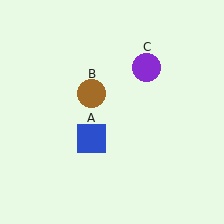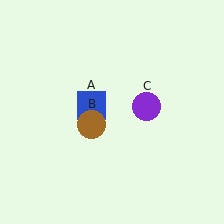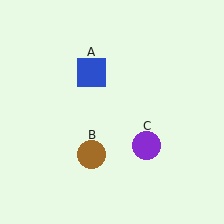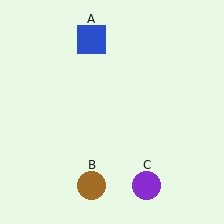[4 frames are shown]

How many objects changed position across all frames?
3 objects changed position: blue square (object A), brown circle (object B), purple circle (object C).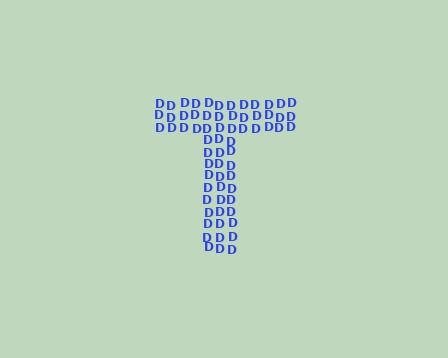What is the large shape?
The large shape is the letter T.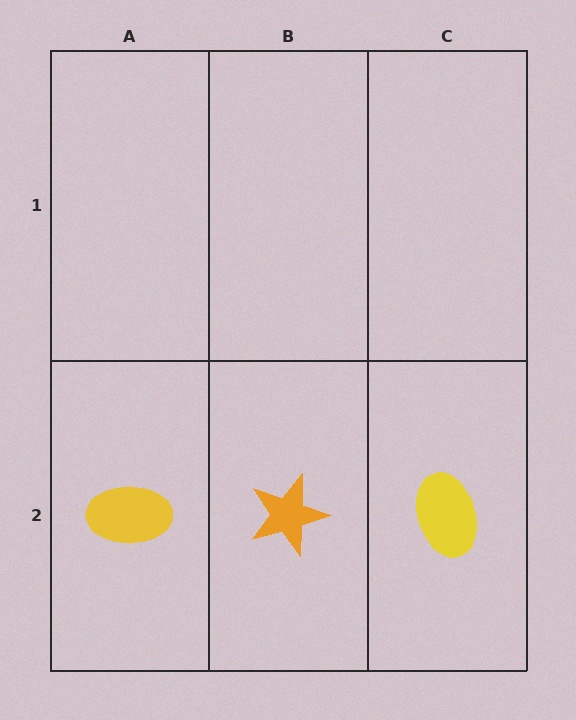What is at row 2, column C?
A yellow ellipse.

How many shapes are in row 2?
3 shapes.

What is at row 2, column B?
An orange star.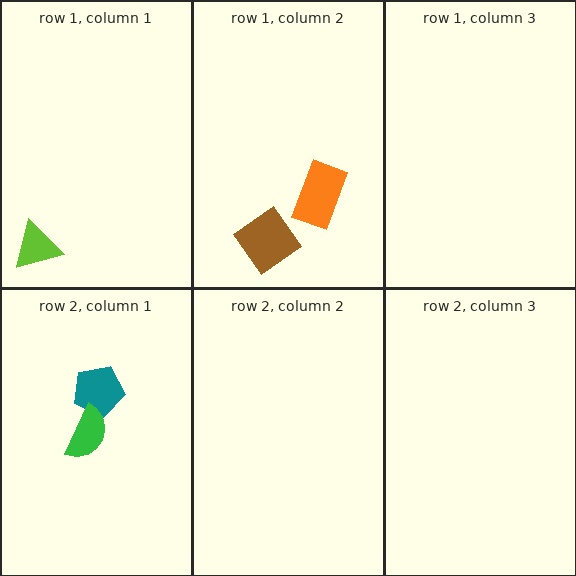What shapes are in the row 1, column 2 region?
The orange rectangle, the brown diamond.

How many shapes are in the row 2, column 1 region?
2.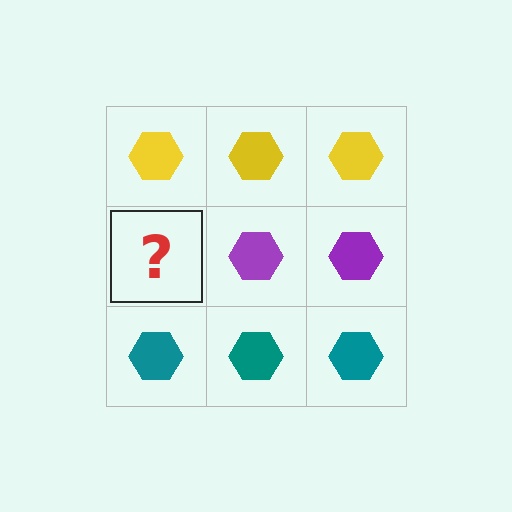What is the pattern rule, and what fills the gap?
The rule is that each row has a consistent color. The gap should be filled with a purple hexagon.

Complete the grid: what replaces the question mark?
The question mark should be replaced with a purple hexagon.